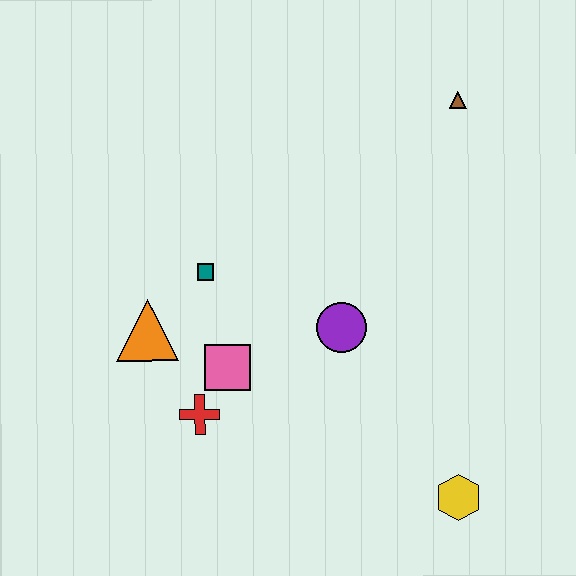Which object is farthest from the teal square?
The yellow hexagon is farthest from the teal square.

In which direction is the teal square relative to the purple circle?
The teal square is to the left of the purple circle.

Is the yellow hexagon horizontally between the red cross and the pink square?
No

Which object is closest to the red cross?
The pink square is closest to the red cross.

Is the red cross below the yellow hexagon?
No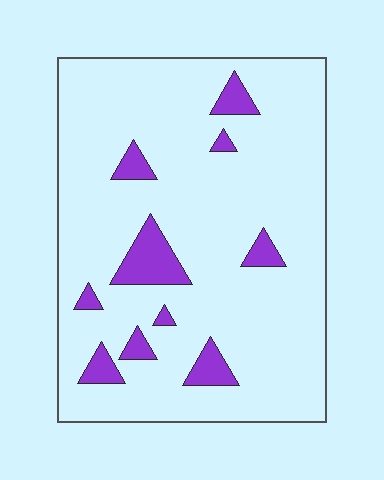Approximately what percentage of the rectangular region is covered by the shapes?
Approximately 10%.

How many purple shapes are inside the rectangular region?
10.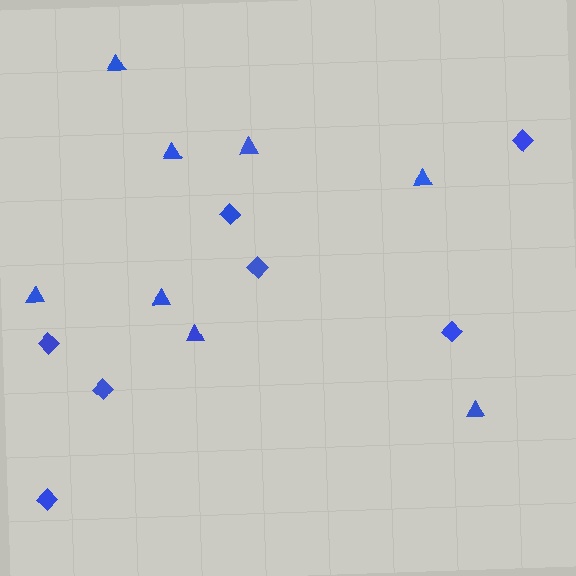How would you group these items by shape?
There are 2 groups: one group of diamonds (7) and one group of triangles (8).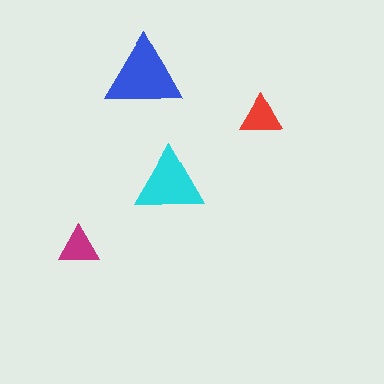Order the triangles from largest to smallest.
the blue one, the cyan one, the red one, the magenta one.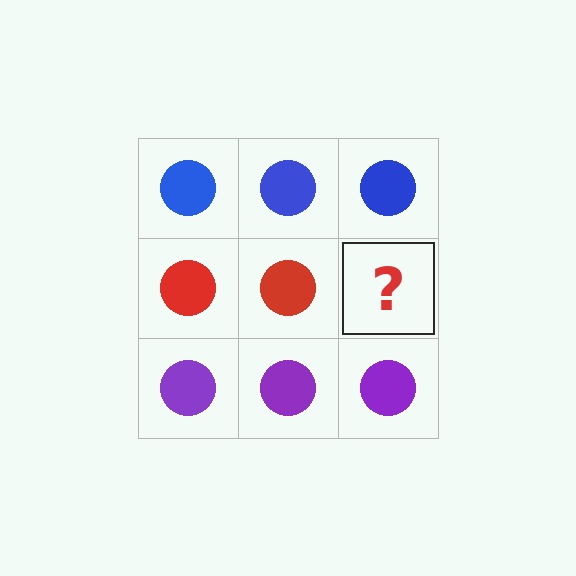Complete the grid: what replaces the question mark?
The question mark should be replaced with a red circle.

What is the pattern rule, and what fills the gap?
The rule is that each row has a consistent color. The gap should be filled with a red circle.